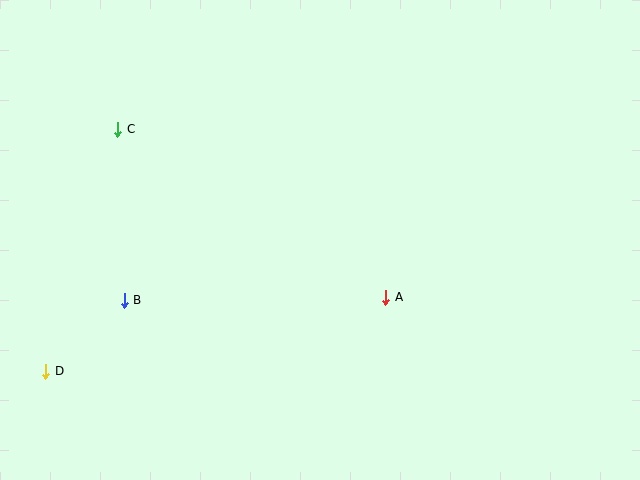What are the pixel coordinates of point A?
Point A is at (386, 297).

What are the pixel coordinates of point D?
Point D is at (46, 371).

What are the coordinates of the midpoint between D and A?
The midpoint between D and A is at (216, 334).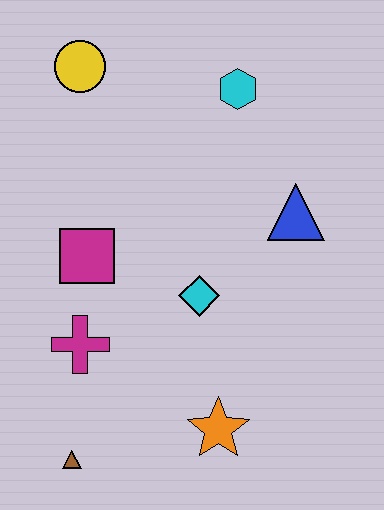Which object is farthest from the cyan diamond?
The yellow circle is farthest from the cyan diamond.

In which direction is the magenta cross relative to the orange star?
The magenta cross is to the left of the orange star.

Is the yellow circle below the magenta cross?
No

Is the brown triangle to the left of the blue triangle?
Yes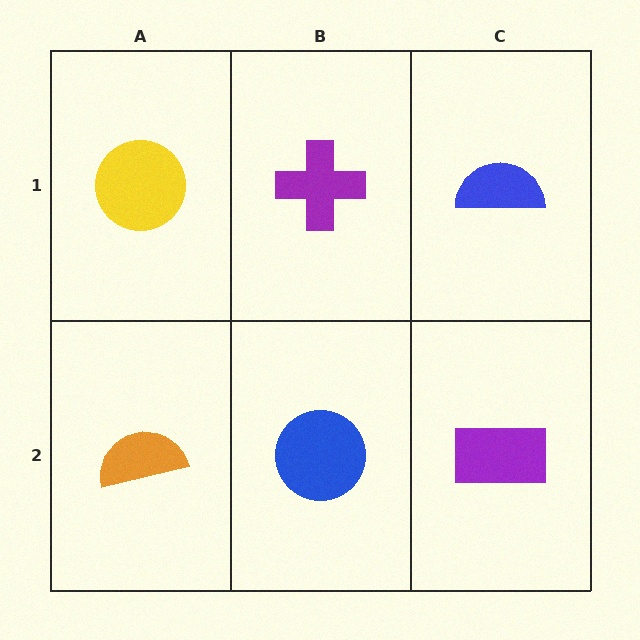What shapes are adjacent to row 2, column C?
A blue semicircle (row 1, column C), a blue circle (row 2, column B).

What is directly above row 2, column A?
A yellow circle.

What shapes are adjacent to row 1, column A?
An orange semicircle (row 2, column A), a purple cross (row 1, column B).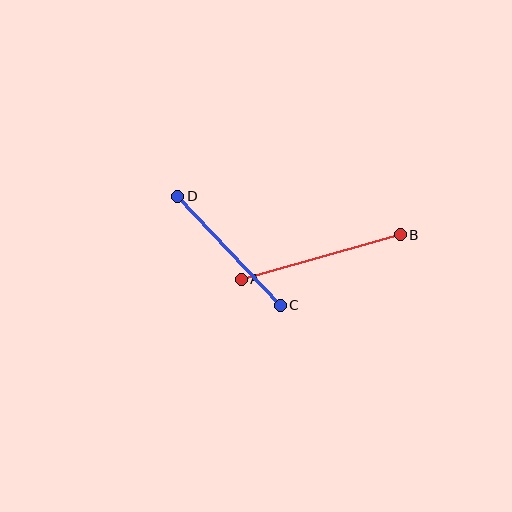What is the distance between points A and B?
The distance is approximately 165 pixels.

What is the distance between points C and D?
The distance is approximately 150 pixels.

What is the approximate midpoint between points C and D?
The midpoint is at approximately (229, 251) pixels.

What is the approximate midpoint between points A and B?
The midpoint is at approximately (321, 257) pixels.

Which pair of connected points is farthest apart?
Points A and B are farthest apart.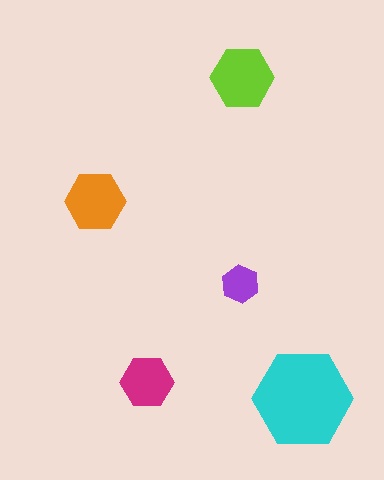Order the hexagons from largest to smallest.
the cyan one, the lime one, the orange one, the magenta one, the purple one.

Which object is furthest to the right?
The cyan hexagon is rightmost.